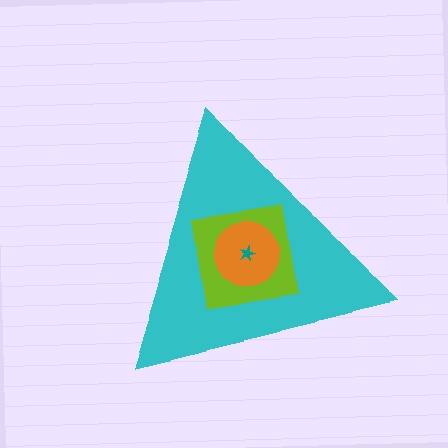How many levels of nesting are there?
4.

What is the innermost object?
The teal star.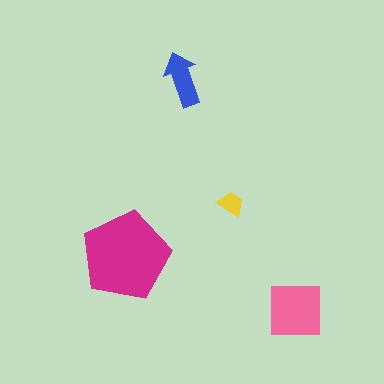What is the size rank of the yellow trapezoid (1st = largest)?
4th.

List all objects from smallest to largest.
The yellow trapezoid, the blue arrow, the pink square, the magenta pentagon.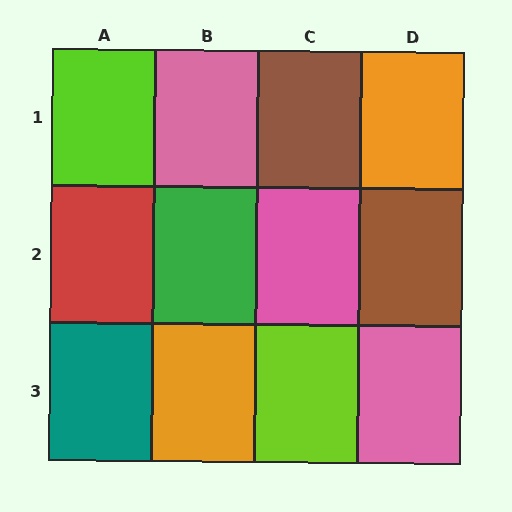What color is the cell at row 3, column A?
Teal.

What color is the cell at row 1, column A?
Lime.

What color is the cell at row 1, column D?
Orange.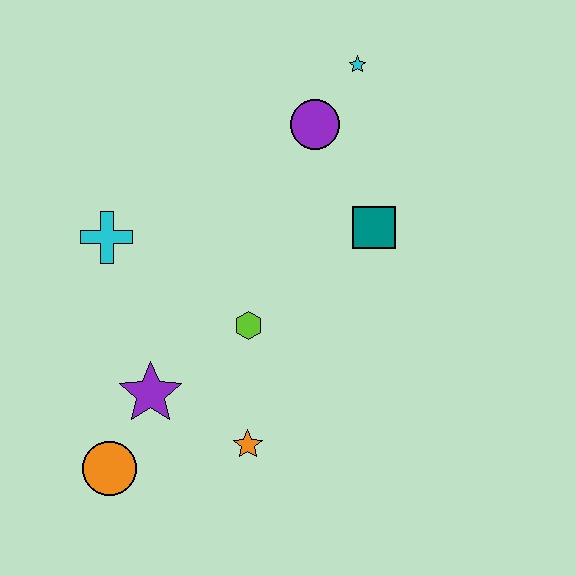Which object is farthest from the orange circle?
The cyan star is farthest from the orange circle.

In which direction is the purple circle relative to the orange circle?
The purple circle is above the orange circle.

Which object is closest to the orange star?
The purple star is closest to the orange star.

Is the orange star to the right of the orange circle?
Yes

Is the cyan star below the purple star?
No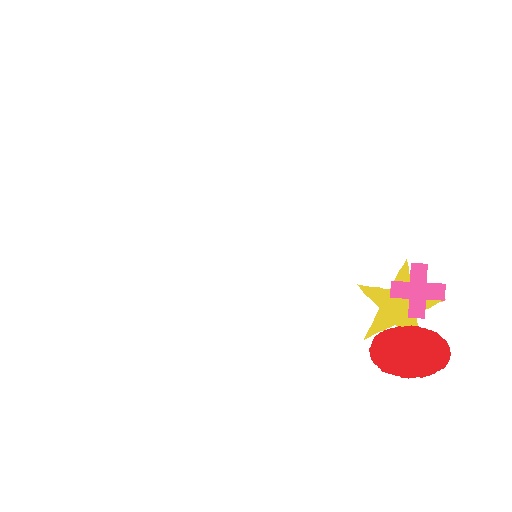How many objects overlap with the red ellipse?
1 object overlaps with the red ellipse.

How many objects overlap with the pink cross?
1 object overlaps with the pink cross.